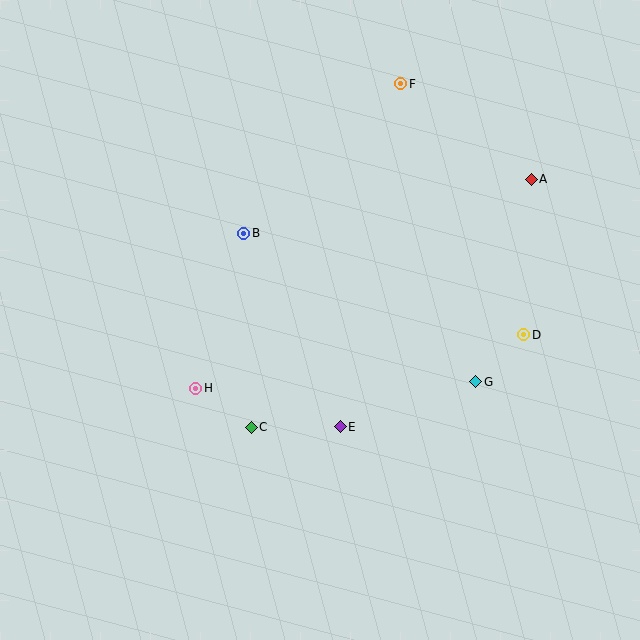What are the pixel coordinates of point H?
Point H is at (196, 388).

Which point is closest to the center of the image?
Point E at (340, 427) is closest to the center.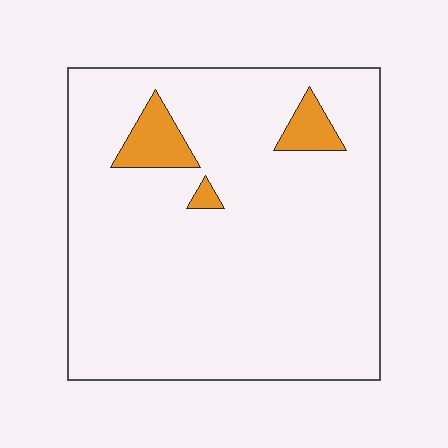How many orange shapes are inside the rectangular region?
3.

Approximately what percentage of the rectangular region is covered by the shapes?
Approximately 5%.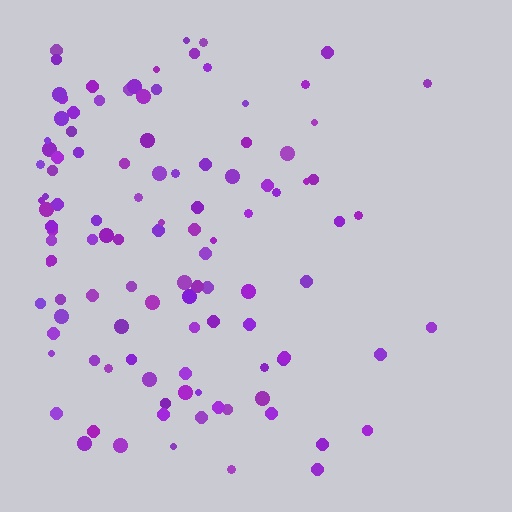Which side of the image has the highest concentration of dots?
The left.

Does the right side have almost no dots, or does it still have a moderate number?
Still a moderate number, just noticeably fewer than the left.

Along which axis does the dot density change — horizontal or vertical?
Horizontal.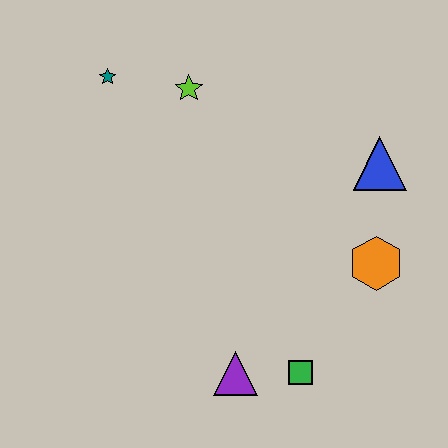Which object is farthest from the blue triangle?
The teal star is farthest from the blue triangle.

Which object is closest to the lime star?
The teal star is closest to the lime star.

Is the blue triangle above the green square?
Yes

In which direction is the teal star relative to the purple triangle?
The teal star is above the purple triangle.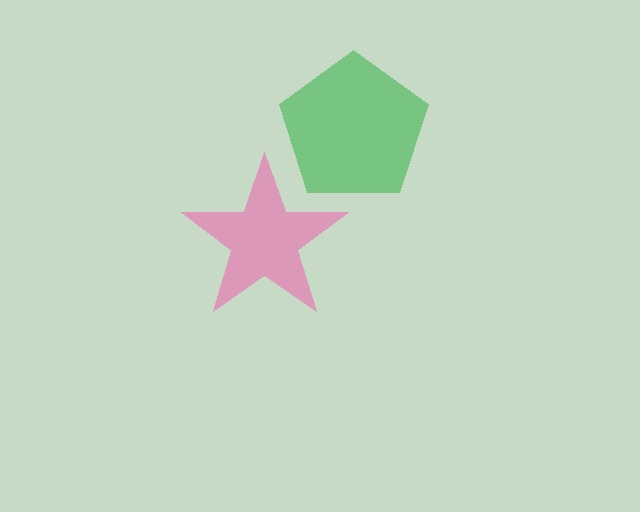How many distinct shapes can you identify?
There are 2 distinct shapes: a green pentagon, a pink star.